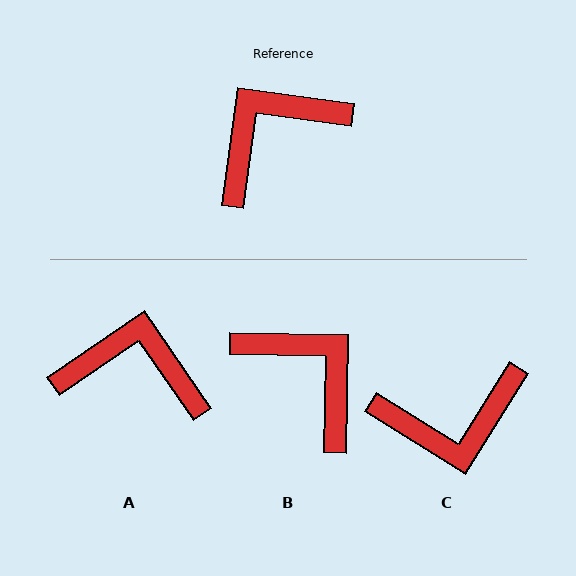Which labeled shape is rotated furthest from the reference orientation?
C, about 156 degrees away.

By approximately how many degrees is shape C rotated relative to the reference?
Approximately 156 degrees counter-clockwise.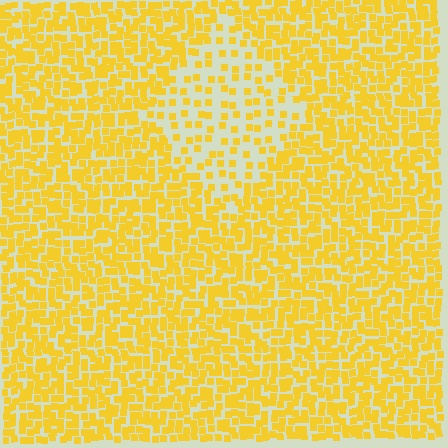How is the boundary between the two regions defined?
The boundary is defined by a change in element density (approximately 2.4x ratio). All elements are the same color, size, and shape.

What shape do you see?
I see a diamond.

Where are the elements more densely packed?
The elements are more densely packed outside the diamond boundary.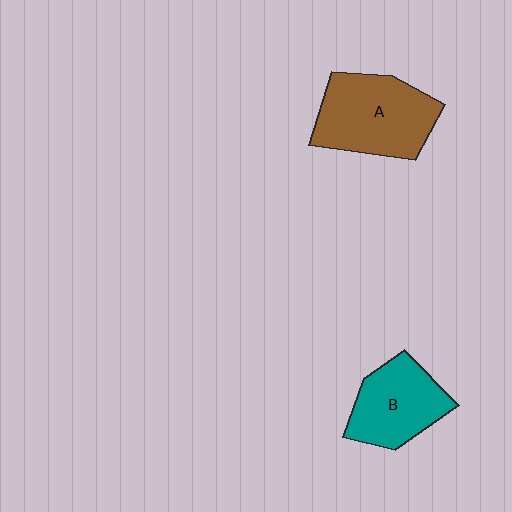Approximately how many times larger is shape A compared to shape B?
Approximately 1.3 times.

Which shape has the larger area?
Shape A (brown).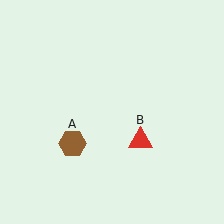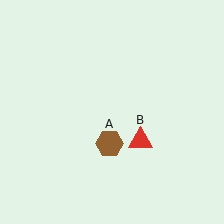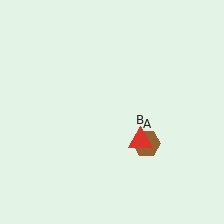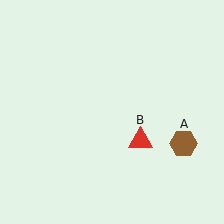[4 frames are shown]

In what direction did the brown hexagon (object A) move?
The brown hexagon (object A) moved right.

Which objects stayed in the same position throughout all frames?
Red triangle (object B) remained stationary.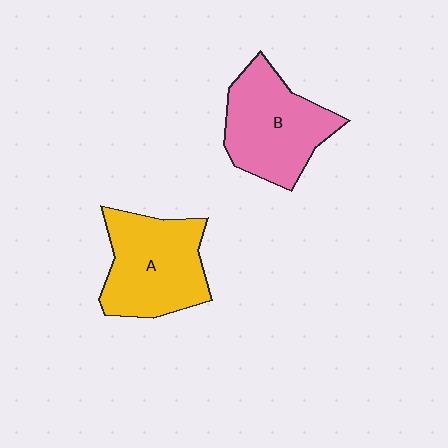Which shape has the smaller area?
Shape B (pink).